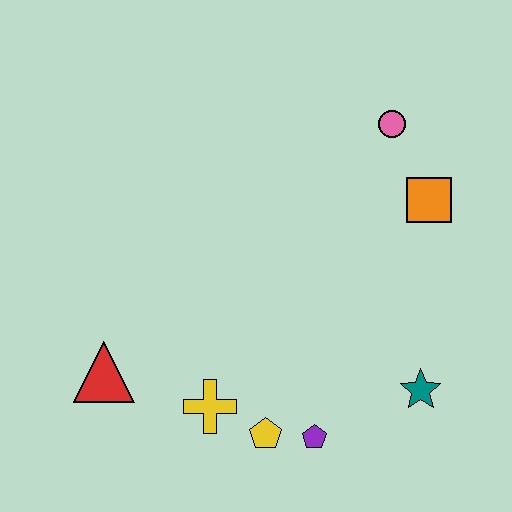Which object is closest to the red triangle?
The yellow cross is closest to the red triangle.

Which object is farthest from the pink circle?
The red triangle is farthest from the pink circle.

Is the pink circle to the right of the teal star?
No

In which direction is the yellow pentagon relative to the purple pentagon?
The yellow pentagon is to the left of the purple pentagon.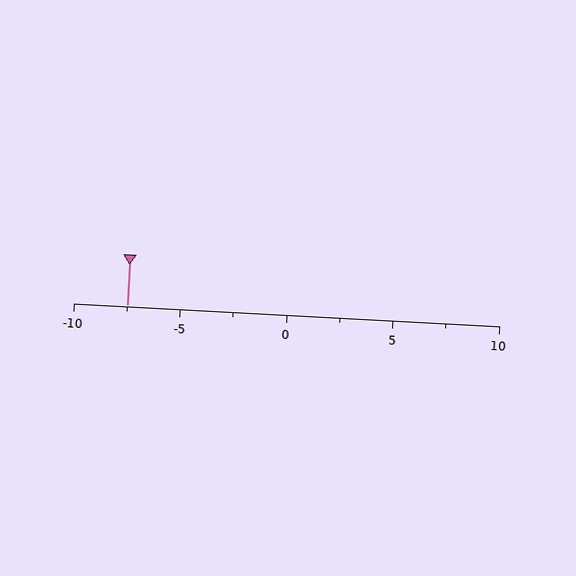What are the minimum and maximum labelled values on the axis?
The axis runs from -10 to 10.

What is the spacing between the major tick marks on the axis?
The major ticks are spaced 5 apart.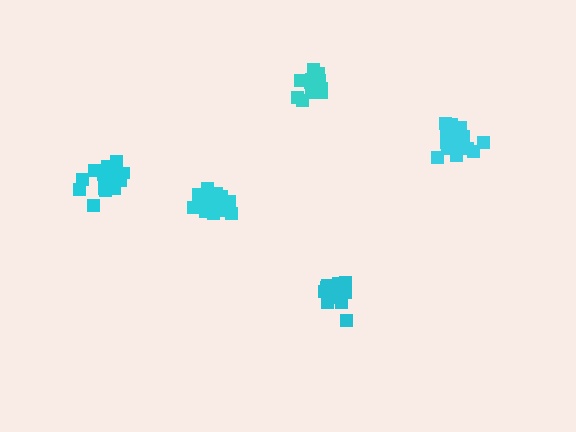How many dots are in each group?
Group 1: 20 dots, Group 2: 17 dots, Group 3: 20 dots, Group 4: 20 dots, Group 5: 16 dots (93 total).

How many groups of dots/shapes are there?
There are 5 groups.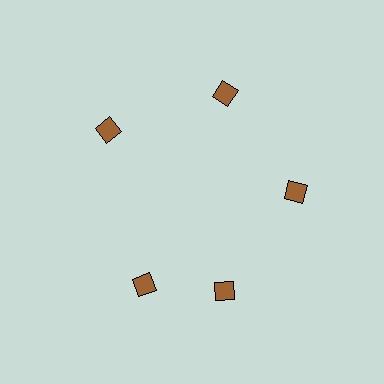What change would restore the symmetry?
The symmetry would be restored by rotating it back into even spacing with its neighbors so that all 5 diamonds sit at equal angles and equal distance from the center.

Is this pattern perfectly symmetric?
No. The 5 brown diamonds are arranged in a ring, but one element near the 8 o'clock position is rotated out of alignment along the ring, breaking the 5-fold rotational symmetry.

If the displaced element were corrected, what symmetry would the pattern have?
It would have 5-fold rotational symmetry — the pattern would map onto itself every 72 degrees.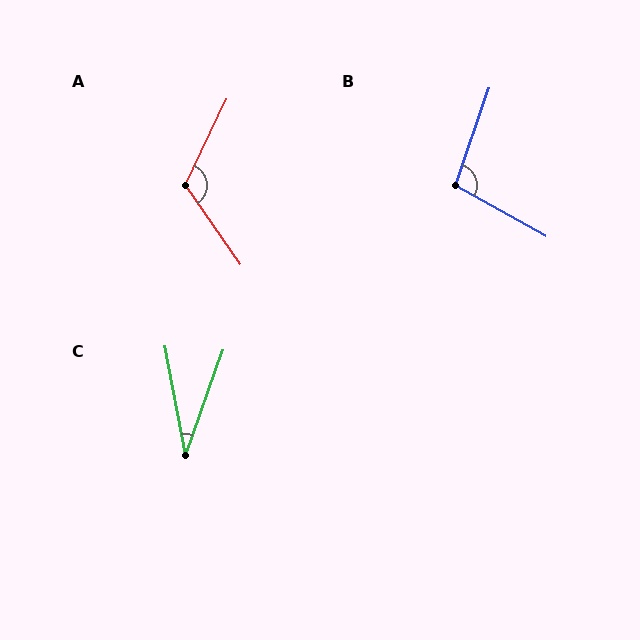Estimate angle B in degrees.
Approximately 101 degrees.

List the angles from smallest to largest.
C (30°), B (101°), A (119°).